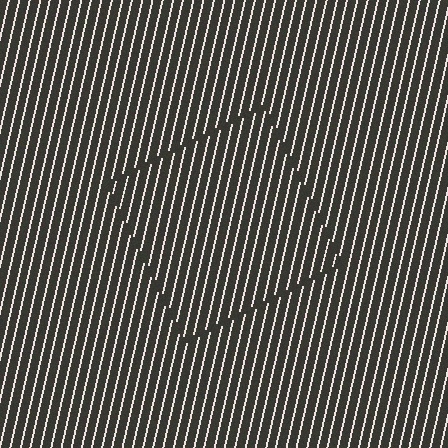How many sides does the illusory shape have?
4 sides — the line-ends trace a square.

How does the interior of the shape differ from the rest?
The interior of the shape contains the same grating, shifted by half a period — the contour is defined by the phase discontinuity where line-ends from the inner and outer gratings abut.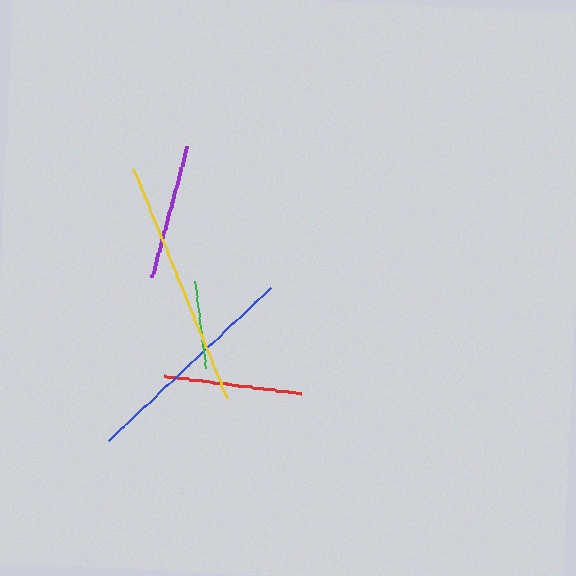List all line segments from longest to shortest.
From longest to shortest: yellow, blue, red, purple, green.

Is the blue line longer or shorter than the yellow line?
The yellow line is longer than the blue line.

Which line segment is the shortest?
The green line is the shortest at approximately 88 pixels.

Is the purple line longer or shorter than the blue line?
The blue line is longer than the purple line.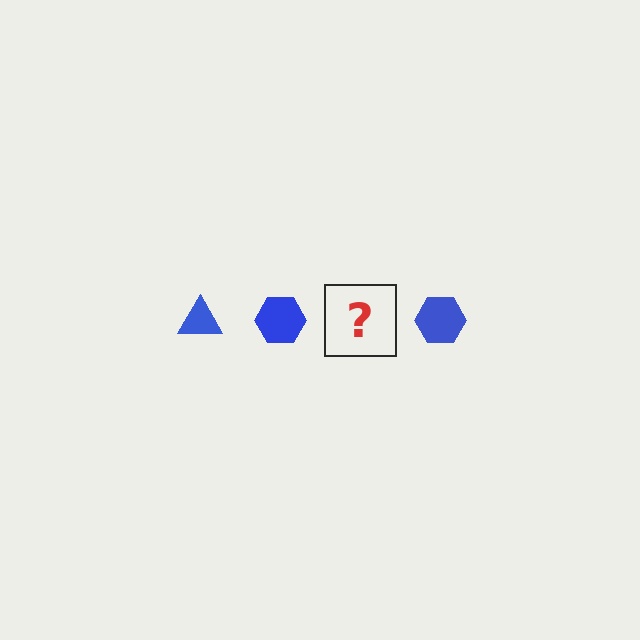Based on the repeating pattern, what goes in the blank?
The blank should be a blue triangle.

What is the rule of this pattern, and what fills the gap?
The rule is that the pattern cycles through triangle, hexagon shapes in blue. The gap should be filled with a blue triangle.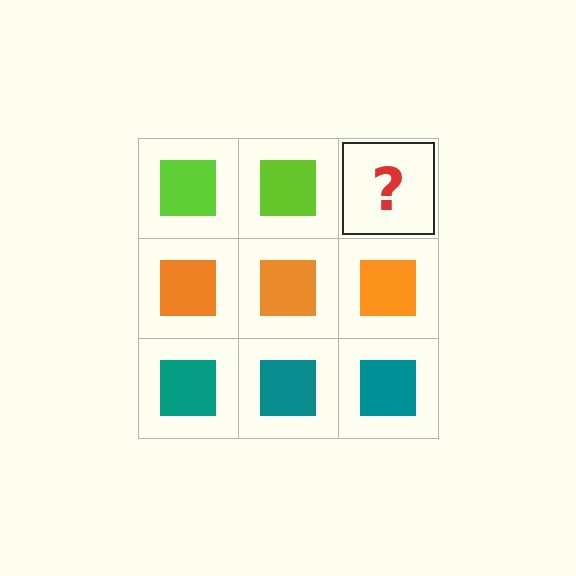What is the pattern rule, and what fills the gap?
The rule is that each row has a consistent color. The gap should be filled with a lime square.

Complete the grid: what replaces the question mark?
The question mark should be replaced with a lime square.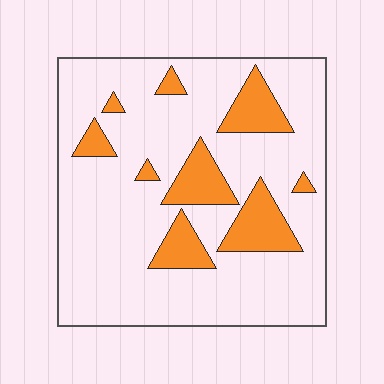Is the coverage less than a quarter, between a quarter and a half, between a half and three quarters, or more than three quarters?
Less than a quarter.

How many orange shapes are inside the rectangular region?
9.